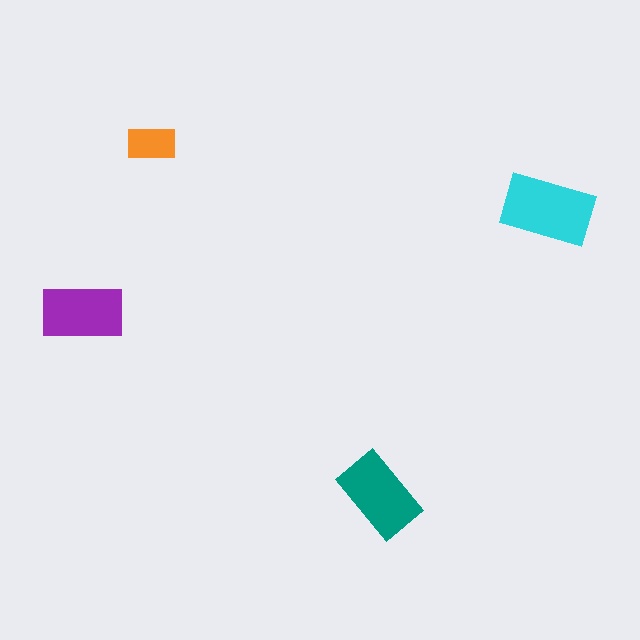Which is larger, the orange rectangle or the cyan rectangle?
The cyan one.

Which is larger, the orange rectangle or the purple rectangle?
The purple one.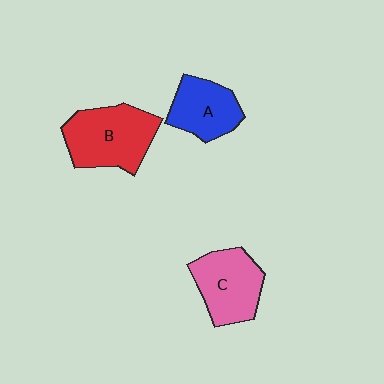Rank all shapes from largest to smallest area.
From largest to smallest: B (red), C (pink), A (blue).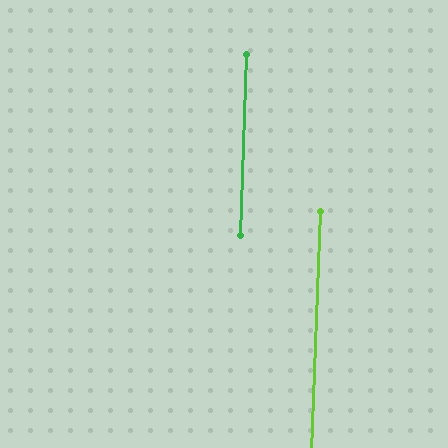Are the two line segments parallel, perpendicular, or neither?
Parallel — their directions differ by only 0.0°.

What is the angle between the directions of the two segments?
Approximately 0 degrees.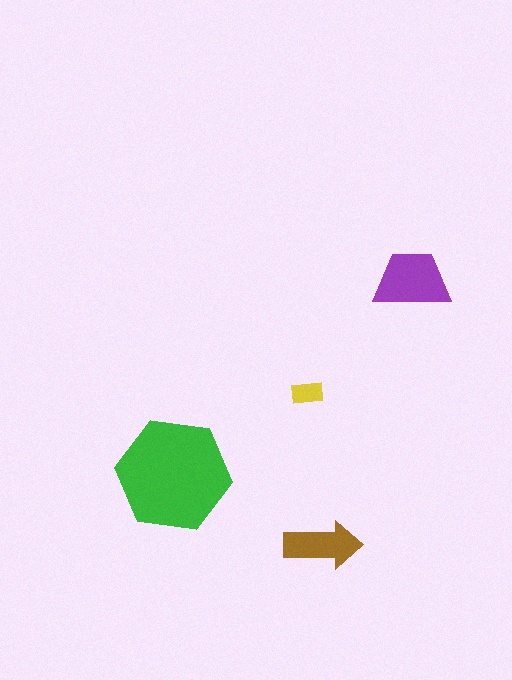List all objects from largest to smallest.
The green hexagon, the purple trapezoid, the brown arrow, the yellow rectangle.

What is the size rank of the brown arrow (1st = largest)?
3rd.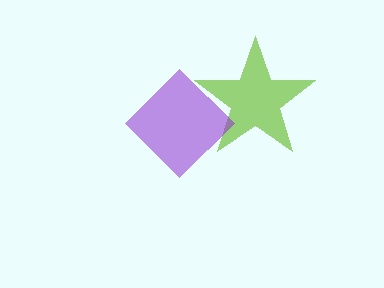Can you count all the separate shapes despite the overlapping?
Yes, there are 2 separate shapes.